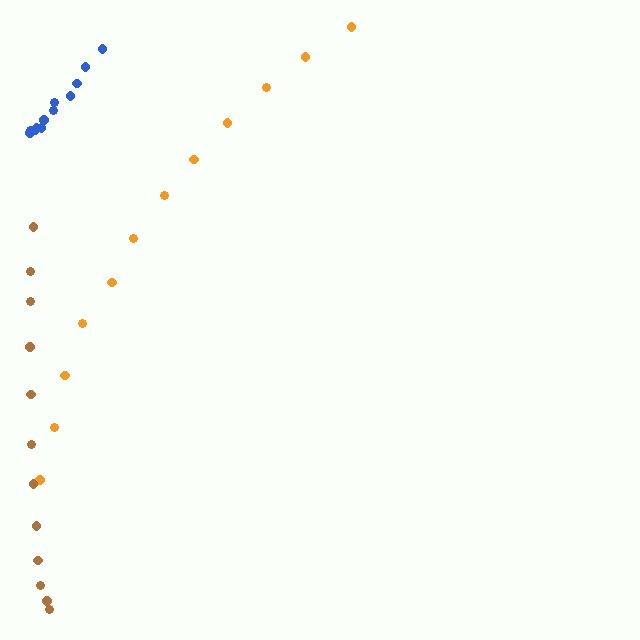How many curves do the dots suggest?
There are 3 distinct paths.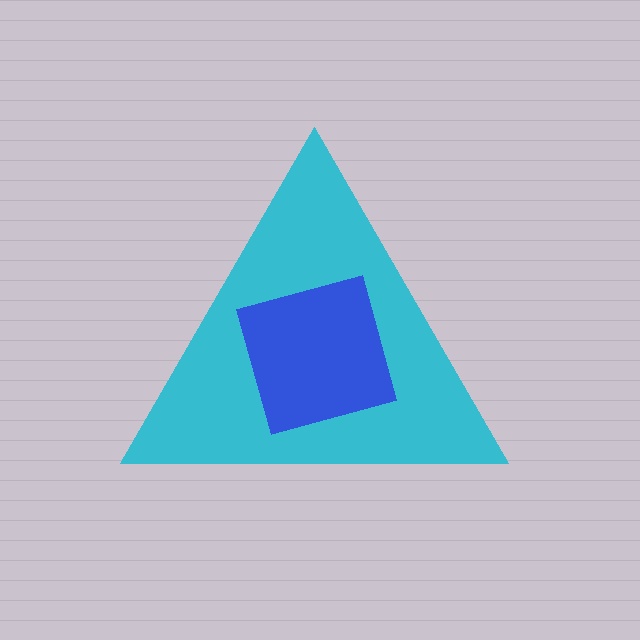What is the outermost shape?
The cyan triangle.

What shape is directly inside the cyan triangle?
The blue square.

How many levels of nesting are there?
2.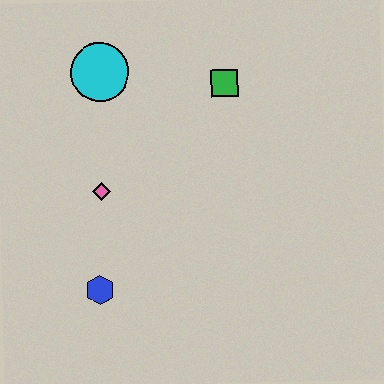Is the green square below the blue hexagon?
No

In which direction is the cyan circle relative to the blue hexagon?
The cyan circle is above the blue hexagon.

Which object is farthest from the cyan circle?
The blue hexagon is farthest from the cyan circle.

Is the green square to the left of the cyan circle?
No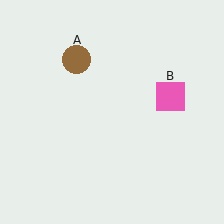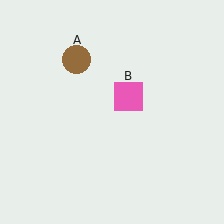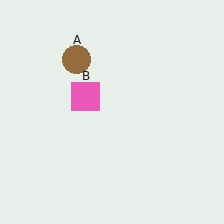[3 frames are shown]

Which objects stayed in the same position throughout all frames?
Brown circle (object A) remained stationary.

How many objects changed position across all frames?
1 object changed position: pink square (object B).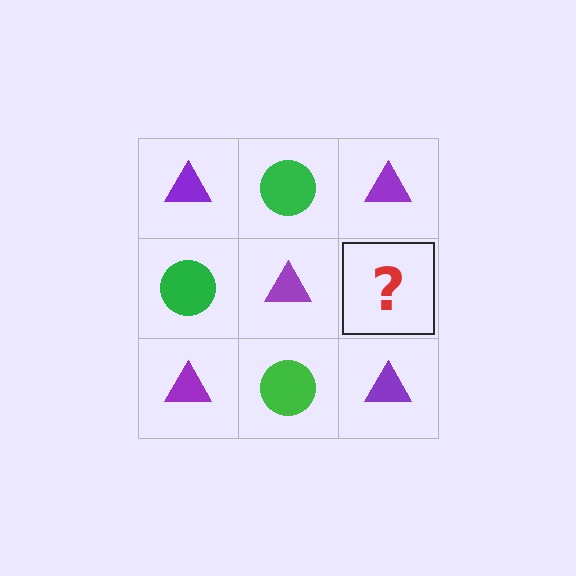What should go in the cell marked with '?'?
The missing cell should contain a green circle.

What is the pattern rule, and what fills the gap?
The rule is that it alternates purple triangle and green circle in a checkerboard pattern. The gap should be filled with a green circle.